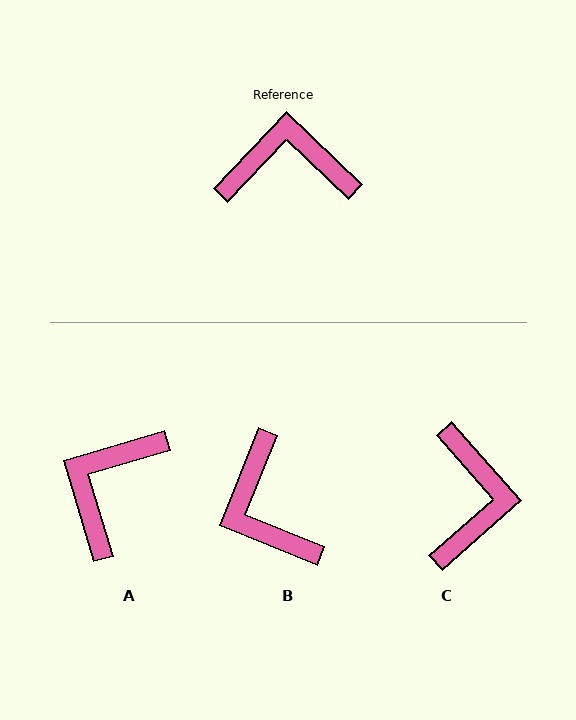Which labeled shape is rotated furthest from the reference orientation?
B, about 112 degrees away.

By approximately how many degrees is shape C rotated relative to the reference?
Approximately 95 degrees clockwise.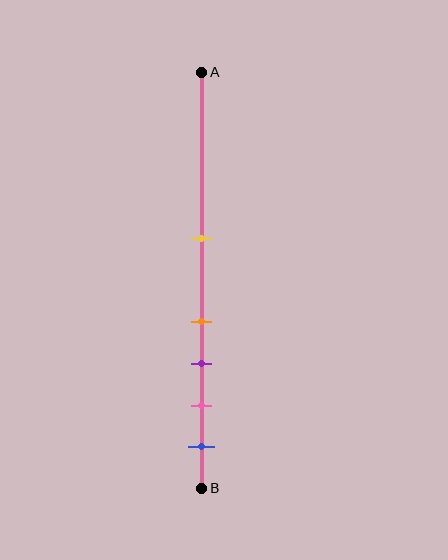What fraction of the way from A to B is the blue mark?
The blue mark is approximately 90% (0.9) of the way from A to B.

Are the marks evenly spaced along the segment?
No, the marks are not evenly spaced.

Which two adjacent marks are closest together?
The orange and purple marks are the closest adjacent pair.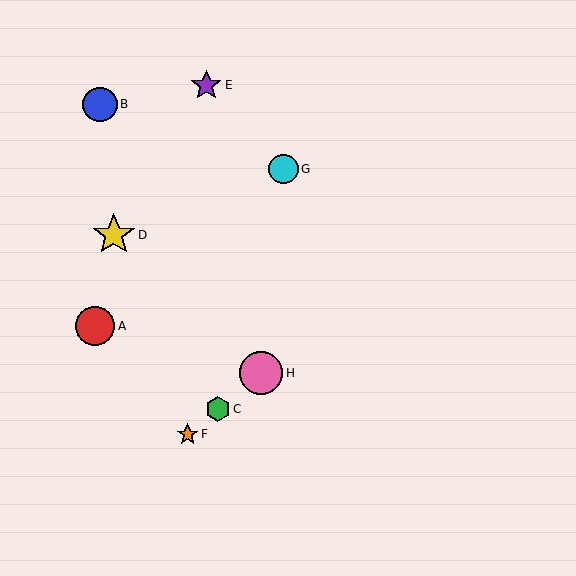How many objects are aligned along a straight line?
3 objects (C, F, H) are aligned along a straight line.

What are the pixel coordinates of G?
Object G is at (283, 169).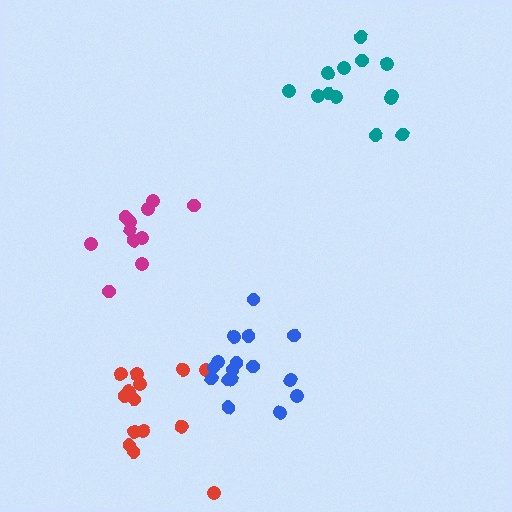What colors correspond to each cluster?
The clusters are colored: red, magenta, blue, teal.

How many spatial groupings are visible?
There are 4 spatial groupings.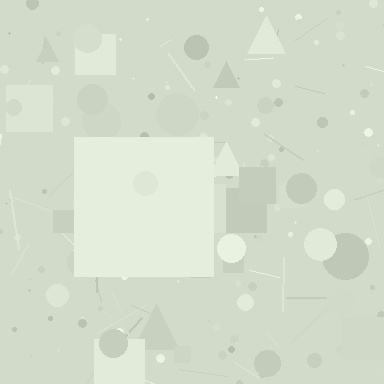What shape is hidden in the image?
A square is hidden in the image.